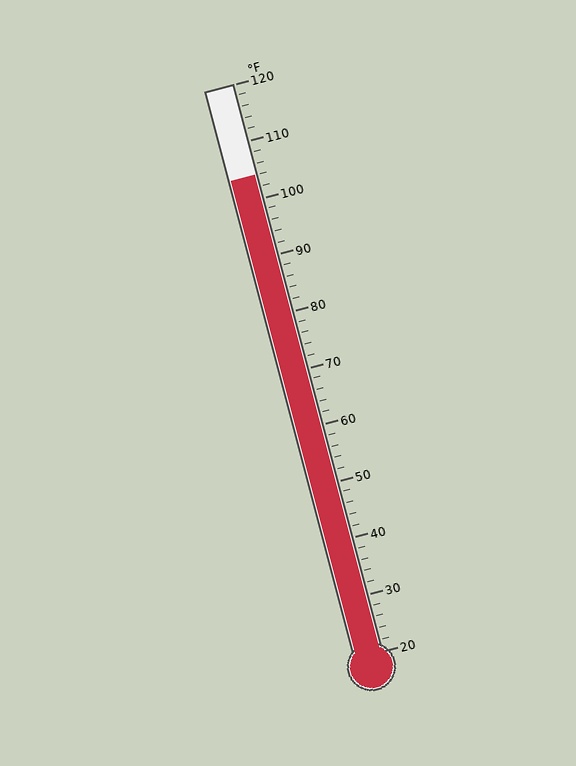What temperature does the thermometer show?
The thermometer shows approximately 104°F.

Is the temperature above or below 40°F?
The temperature is above 40°F.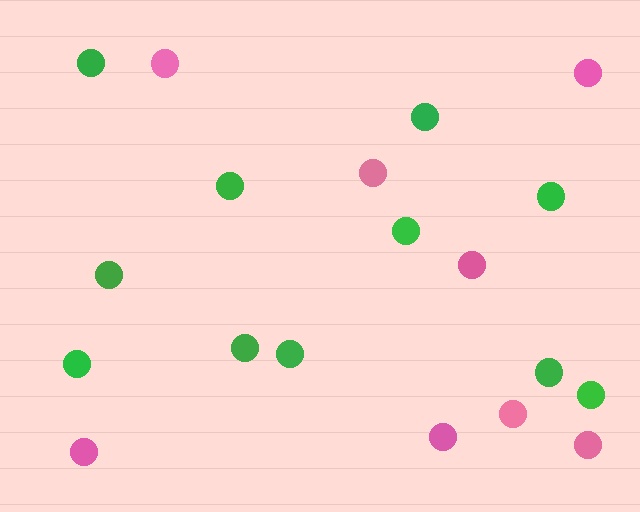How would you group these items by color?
There are 2 groups: one group of green circles (11) and one group of pink circles (8).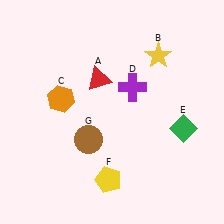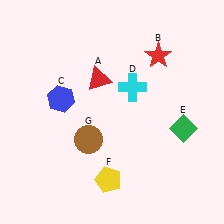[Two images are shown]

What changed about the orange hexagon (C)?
In Image 1, C is orange. In Image 2, it changed to blue.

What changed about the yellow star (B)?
In Image 1, B is yellow. In Image 2, it changed to red.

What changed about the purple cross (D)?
In Image 1, D is purple. In Image 2, it changed to cyan.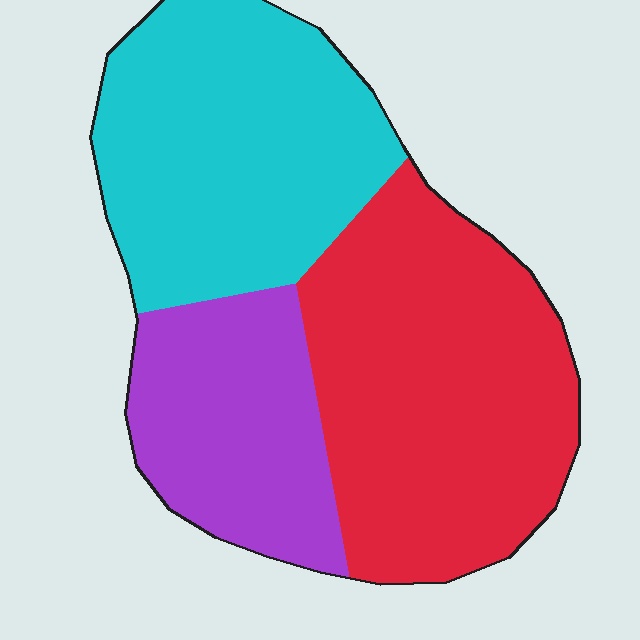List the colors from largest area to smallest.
From largest to smallest: red, cyan, purple.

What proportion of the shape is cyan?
Cyan covers about 35% of the shape.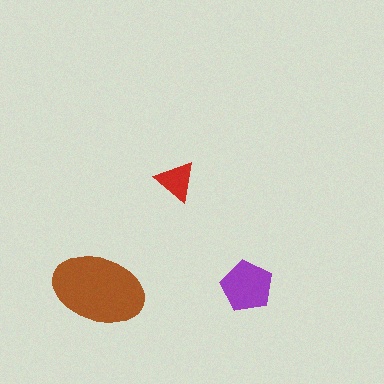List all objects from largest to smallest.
The brown ellipse, the purple pentagon, the red triangle.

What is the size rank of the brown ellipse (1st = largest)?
1st.